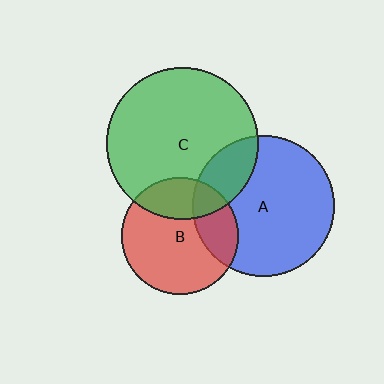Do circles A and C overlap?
Yes.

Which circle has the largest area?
Circle C (green).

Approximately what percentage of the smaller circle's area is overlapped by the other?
Approximately 20%.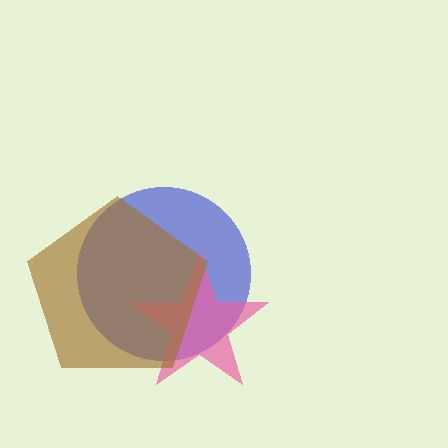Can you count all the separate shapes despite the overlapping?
Yes, there are 3 separate shapes.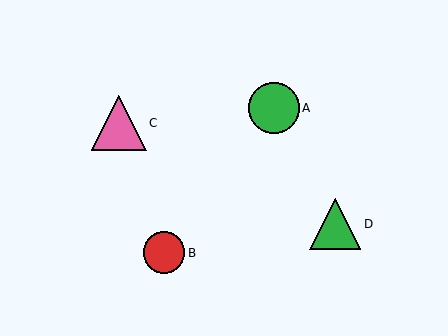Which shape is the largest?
The pink triangle (labeled C) is the largest.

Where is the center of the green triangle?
The center of the green triangle is at (335, 224).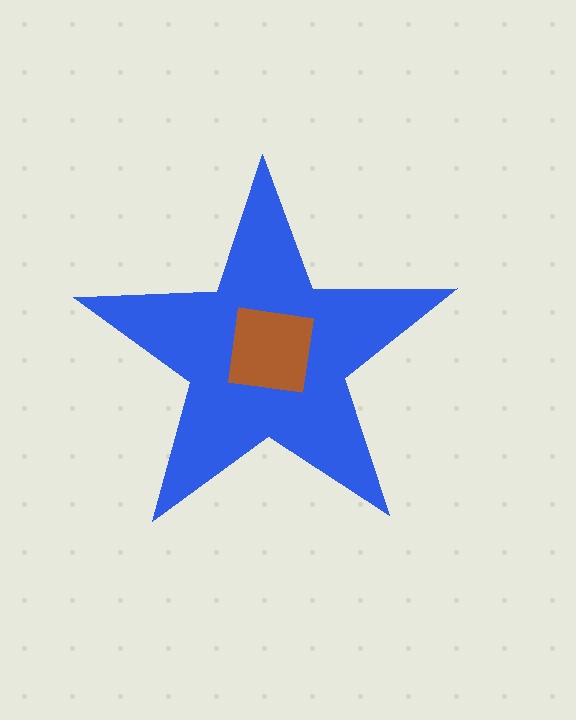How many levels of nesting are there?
2.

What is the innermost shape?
The brown square.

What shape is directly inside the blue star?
The brown square.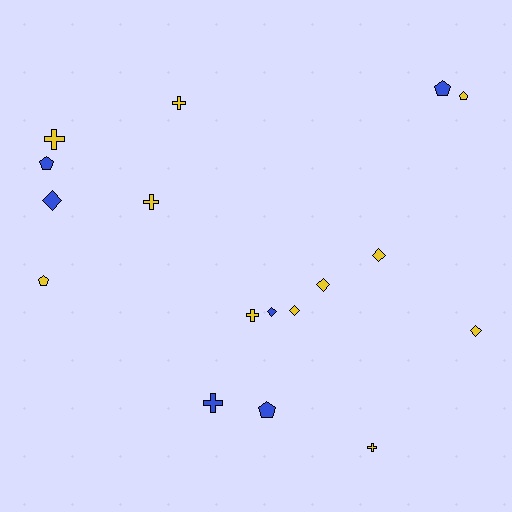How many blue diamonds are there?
There are 2 blue diamonds.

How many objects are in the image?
There are 17 objects.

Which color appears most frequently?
Yellow, with 11 objects.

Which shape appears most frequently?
Cross, with 6 objects.